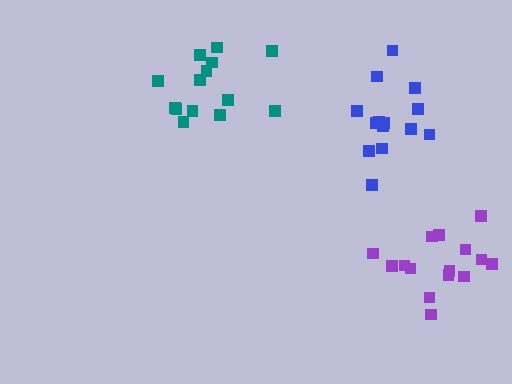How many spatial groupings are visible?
There are 3 spatial groupings.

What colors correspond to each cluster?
The clusters are colored: blue, purple, teal.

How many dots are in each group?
Group 1: 14 dots, Group 2: 15 dots, Group 3: 14 dots (43 total).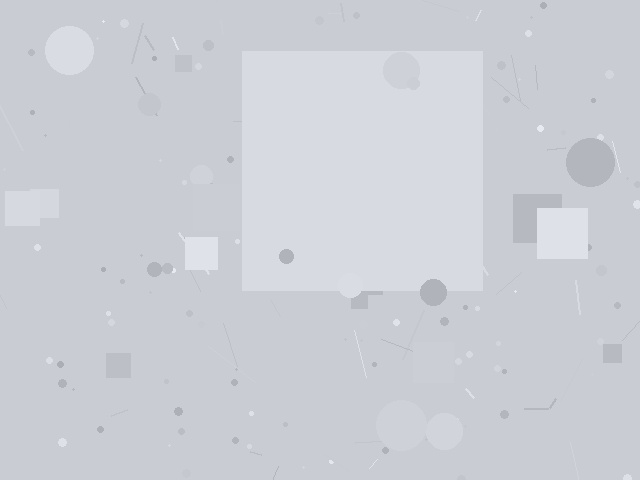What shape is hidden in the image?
A square is hidden in the image.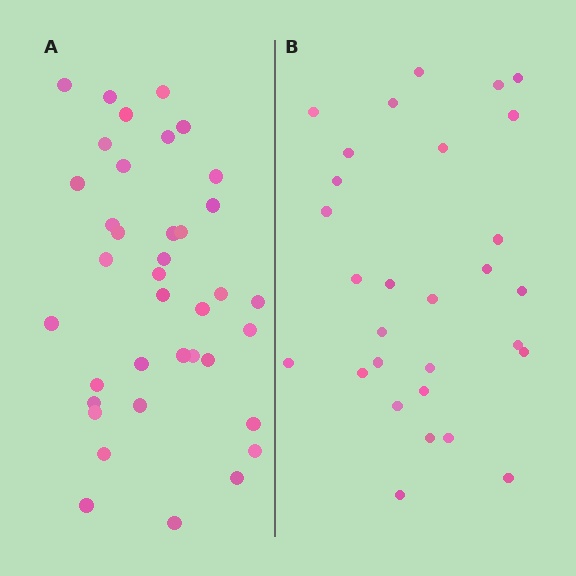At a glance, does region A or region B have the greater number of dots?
Region A (the left region) has more dots.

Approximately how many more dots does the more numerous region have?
Region A has roughly 8 or so more dots than region B.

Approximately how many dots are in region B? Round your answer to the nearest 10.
About 30 dots. (The exact count is 29, which rounds to 30.)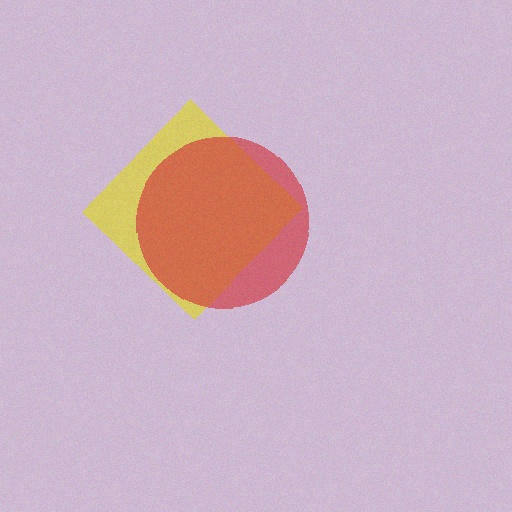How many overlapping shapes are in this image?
There are 2 overlapping shapes in the image.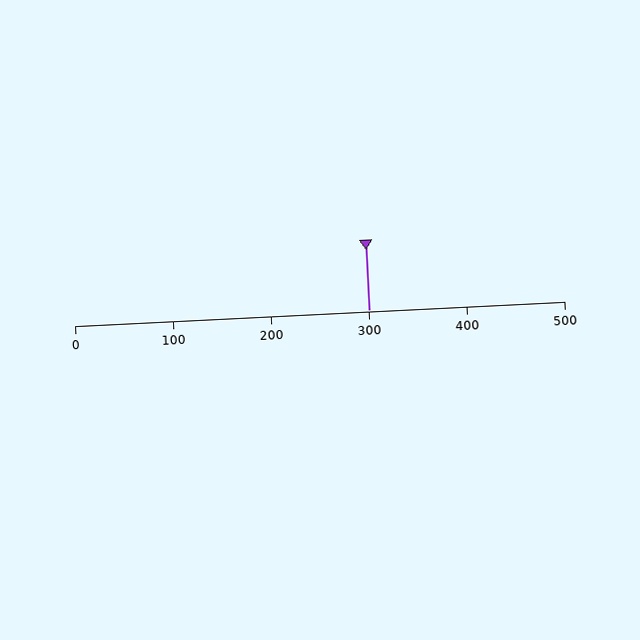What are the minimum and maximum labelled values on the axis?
The axis runs from 0 to 500.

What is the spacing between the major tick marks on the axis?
The major ticks are spaced 100 apart.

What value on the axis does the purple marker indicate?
The marker indicates approximately 300.